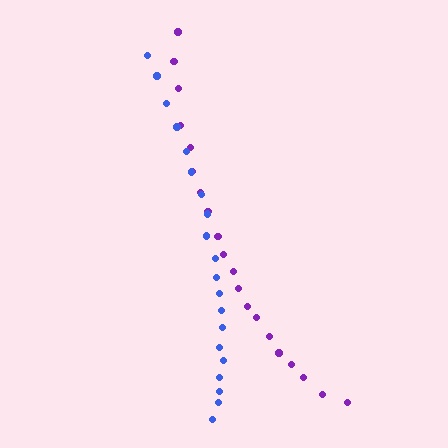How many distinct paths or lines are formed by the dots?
There are 2 distinct paths.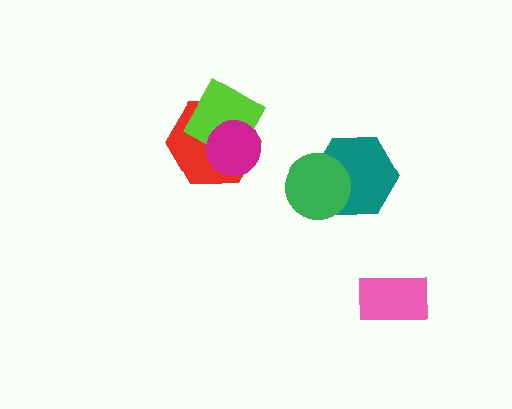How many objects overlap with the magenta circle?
2 objects overlap with the magenta circle.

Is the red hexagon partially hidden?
Yes, it is partially covered by another shape.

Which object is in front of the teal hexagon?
The green circle is in front of the teal hexagon.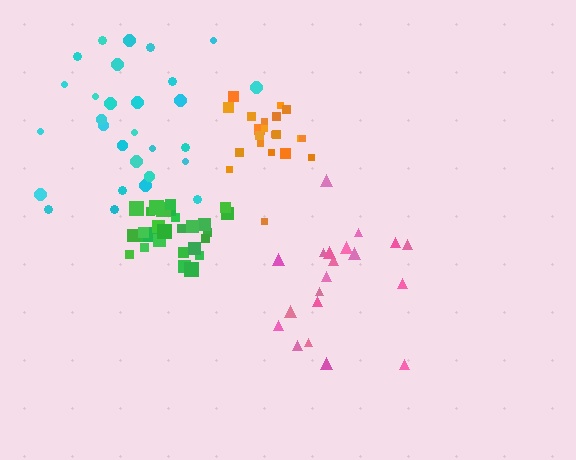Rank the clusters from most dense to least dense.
green, orange, cyan, pink.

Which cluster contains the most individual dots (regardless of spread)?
Green (31).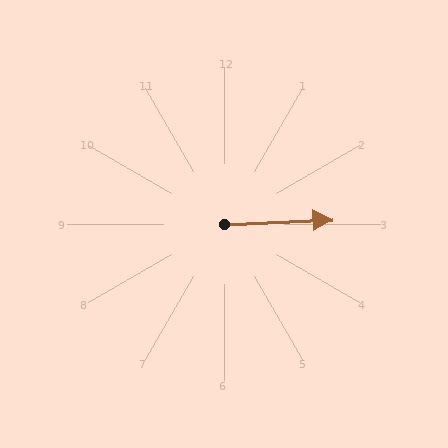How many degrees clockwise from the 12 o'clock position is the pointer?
Approximately 88 degrees.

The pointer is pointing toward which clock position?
Roughly 3 o'clock.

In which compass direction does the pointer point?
East.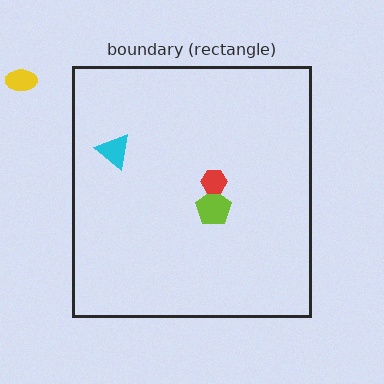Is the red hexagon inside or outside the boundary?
Inside.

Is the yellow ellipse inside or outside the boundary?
Outside.